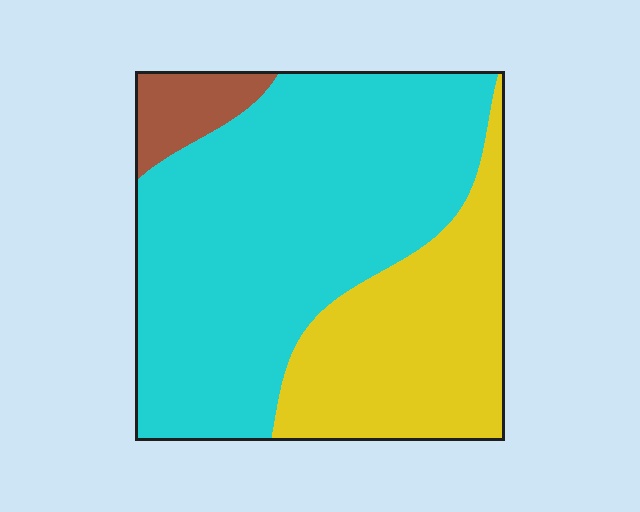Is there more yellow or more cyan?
Cyan.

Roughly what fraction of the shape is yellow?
Yellow takes up about one third (1/3) of the shape.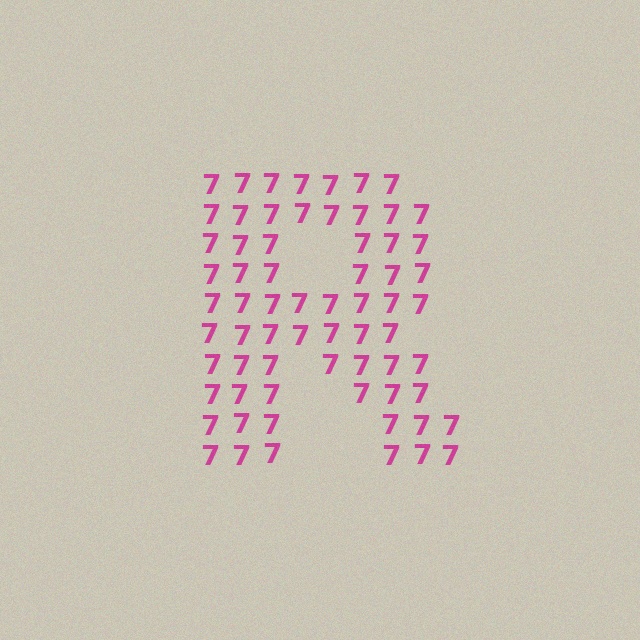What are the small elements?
The small elements are digit 7's.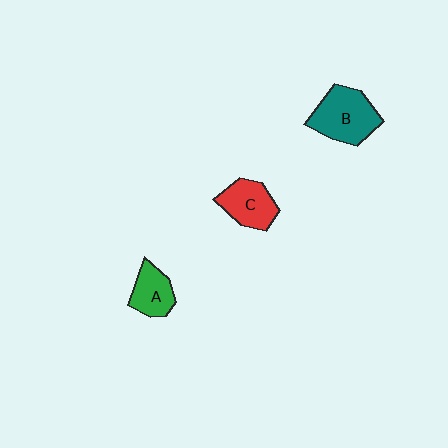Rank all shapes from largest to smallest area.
From largest to smallest: B (teal), C (red), A (green).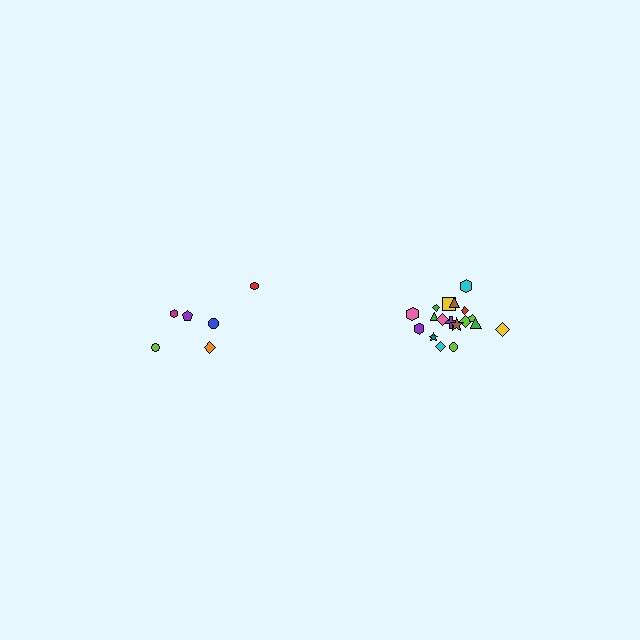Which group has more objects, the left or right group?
The right group.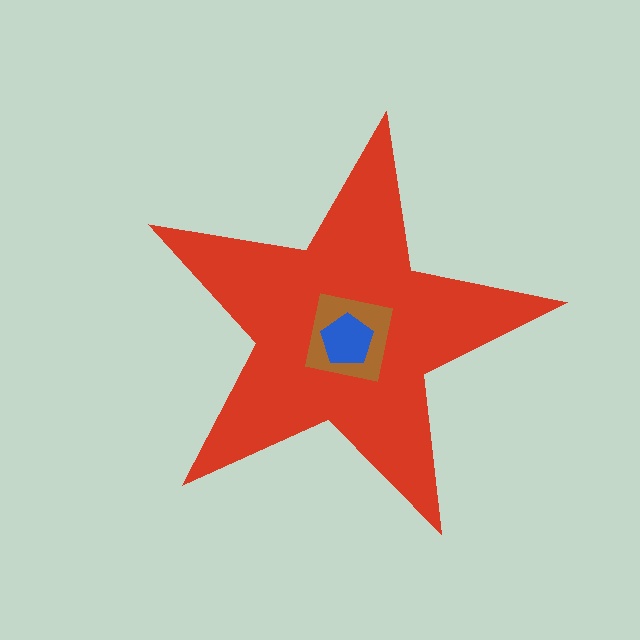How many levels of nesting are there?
3.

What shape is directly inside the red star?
The brown square.